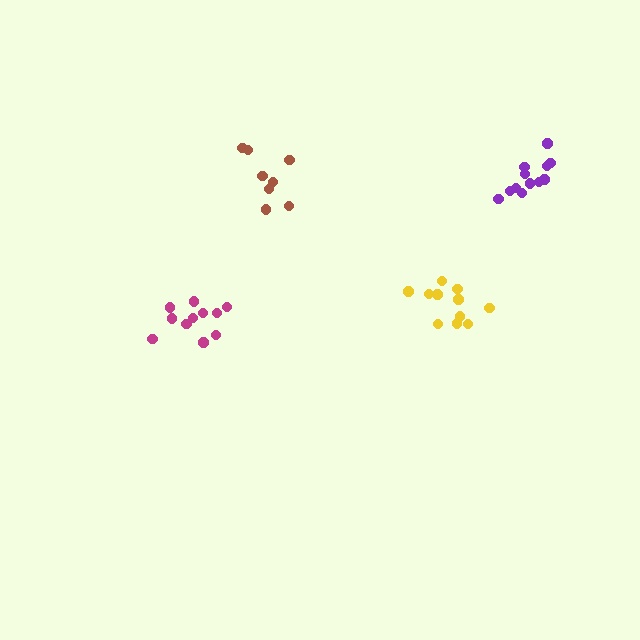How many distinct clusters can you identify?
There are 4 distinct clusters.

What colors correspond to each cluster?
The clusters are colored: purple, magenta, brown, yellow.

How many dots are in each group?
Group 1: 12 dots, Group 2: 11 dots, Group 3: 8 dots, Group 4: 11 dots (42 total).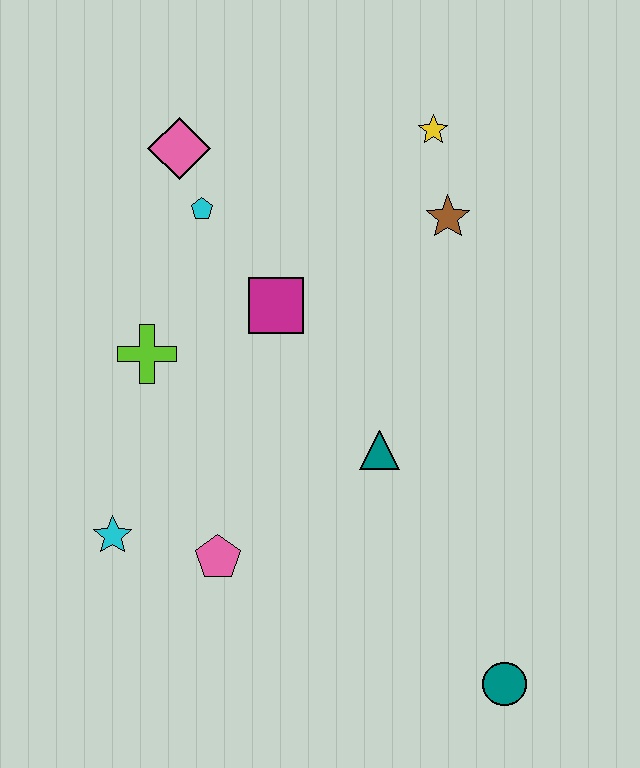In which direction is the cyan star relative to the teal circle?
The cyan star is to the left of the teal circle.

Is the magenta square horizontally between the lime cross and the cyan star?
No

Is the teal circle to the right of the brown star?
Yes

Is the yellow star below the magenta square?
No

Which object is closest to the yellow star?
The brown star is closest to the yellow star.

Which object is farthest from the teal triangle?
The pink diamond is farthest from the teal triangle.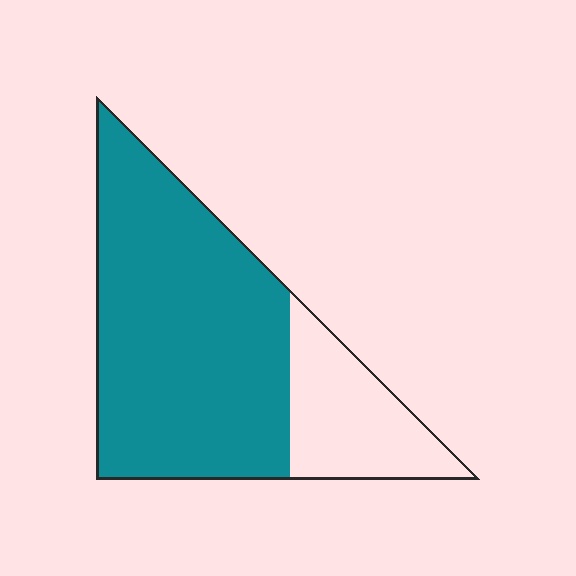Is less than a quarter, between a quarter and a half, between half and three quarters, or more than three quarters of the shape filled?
More than three quarters.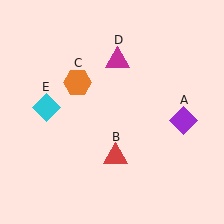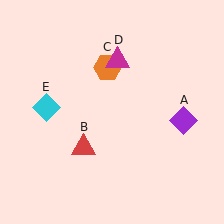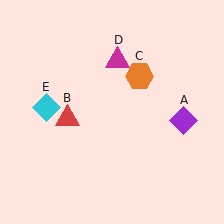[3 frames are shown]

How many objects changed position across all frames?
2 objects changed position: red triangle (object B), orange hexagon (object C).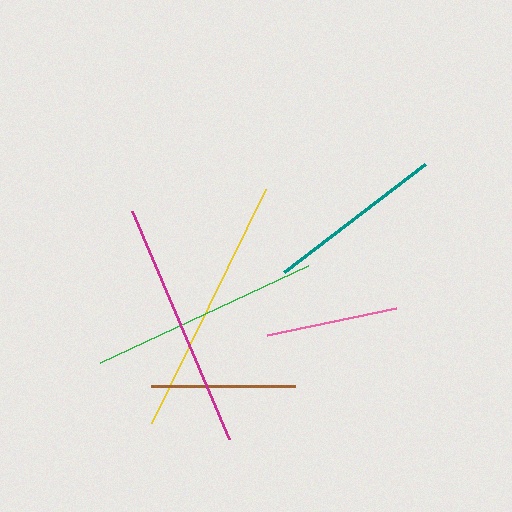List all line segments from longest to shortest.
From longest to shortest: yellow, magenta, green, teal, brown, pink.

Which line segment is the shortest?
The pink line is the shortest at approximately 131 pixels.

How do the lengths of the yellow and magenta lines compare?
The yellow and magenta lines are approximately the same length.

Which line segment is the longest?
The yellow line is the longest at approximately 260 pixels.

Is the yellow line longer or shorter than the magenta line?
The yellow line is longer than the magenta line.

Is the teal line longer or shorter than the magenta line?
The magenta line is longer than the teal line.